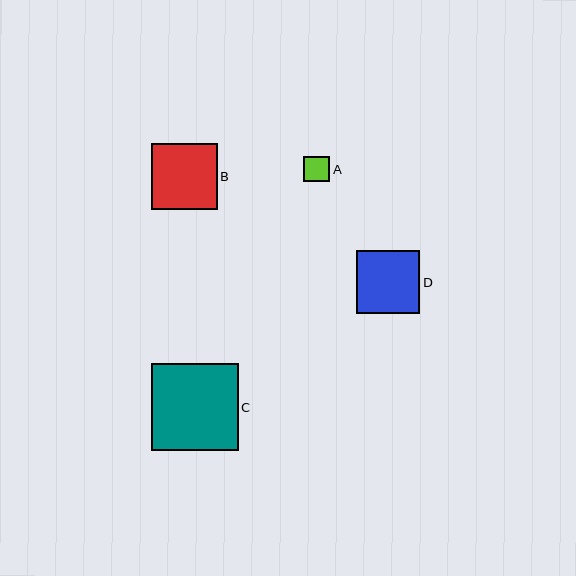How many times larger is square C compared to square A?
Square C is approximately 3.4 times the size of square A.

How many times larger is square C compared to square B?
Square C is approximately 1.3 times the size of square B.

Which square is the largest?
Square C is the largest with a size of approximately 87 pixels.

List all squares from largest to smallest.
From largest to smallest: C, B, D, A.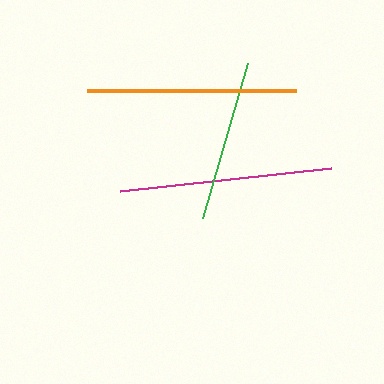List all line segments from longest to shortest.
From longest to shortest: magenta, orange, green.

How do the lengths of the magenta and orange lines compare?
The magenta and orange lines are approximately the same length.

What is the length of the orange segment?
The orange segment is approximately 209 pixels long.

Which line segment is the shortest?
The green line is the shortest at approximately 162 pixels.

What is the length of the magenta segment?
The magenta segment is approximately 212 pixels long.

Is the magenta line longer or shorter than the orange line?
The magenta line is longer than the orange line.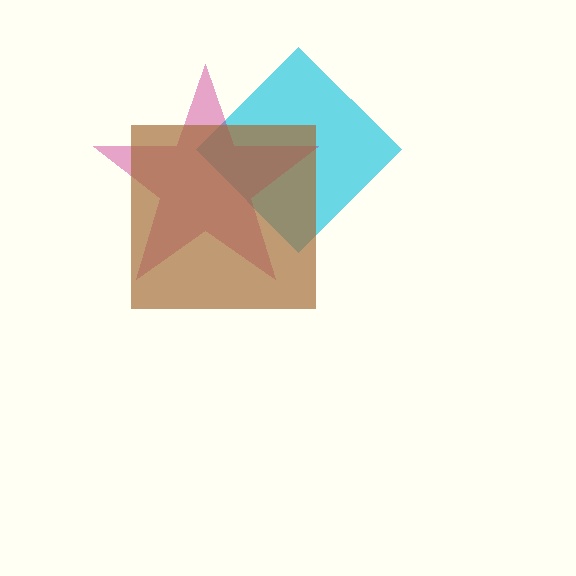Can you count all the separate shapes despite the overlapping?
Yes, there are 3 separate shapes.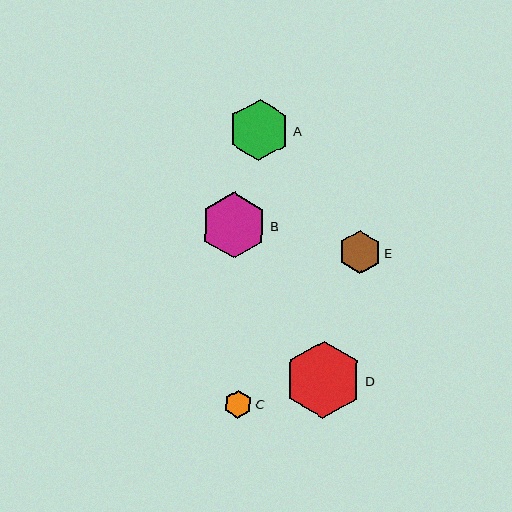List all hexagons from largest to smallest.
From largest to smallest: D, B, A, E, C.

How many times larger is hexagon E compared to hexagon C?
Hexagon E is approximately 1.5 times the size of hexagon C.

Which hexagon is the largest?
Hexagon D is the largest with a size of approximately 77 pixels.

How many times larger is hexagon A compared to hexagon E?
Hexagon A is approximately 1.4 times the size of hexagon E.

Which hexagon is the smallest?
Hexagon C is the smallest with a size of approximately 28 pixels.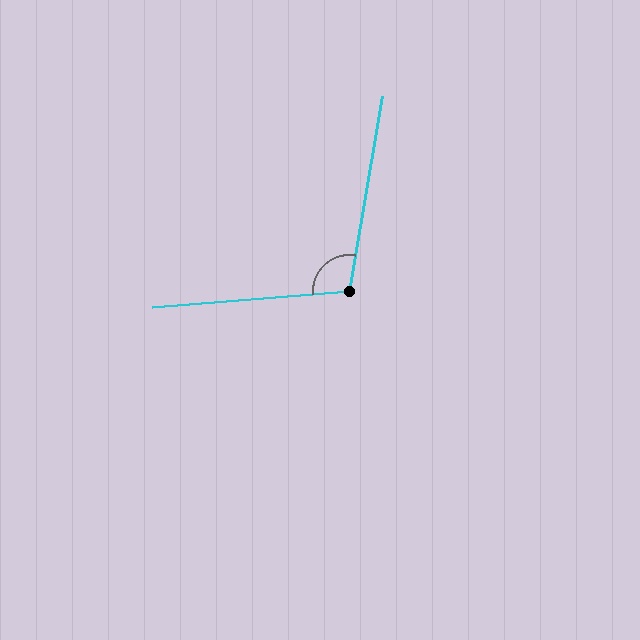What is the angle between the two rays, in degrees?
Approximately 104 degrees.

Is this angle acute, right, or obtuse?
It is obtuse.